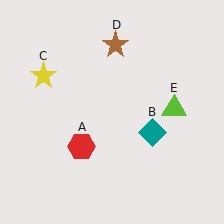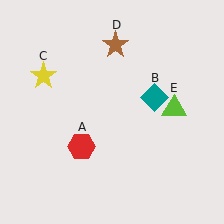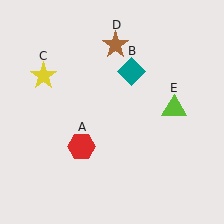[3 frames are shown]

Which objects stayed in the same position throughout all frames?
Red hexagon (object A) and yellow star (object C) and brown star (object D) and lime triangle (object E) remained stationary.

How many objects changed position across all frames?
1 object changed position: teal diamond (object B).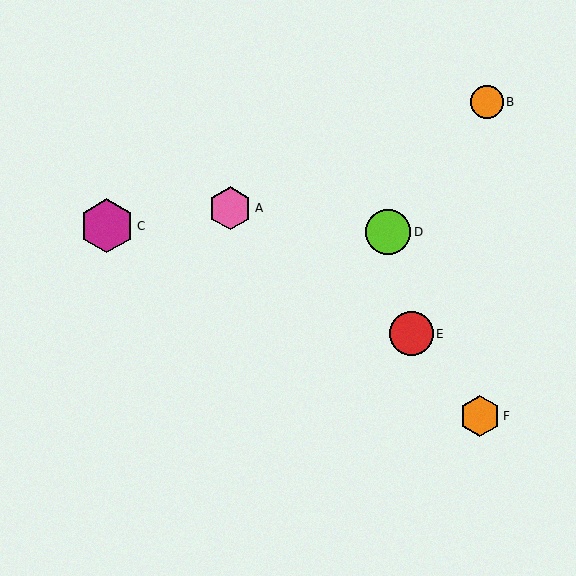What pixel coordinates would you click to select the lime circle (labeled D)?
Click at (388, 232) to select the lime circle D.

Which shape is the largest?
The magenta hexagon (labeled C) is the largest.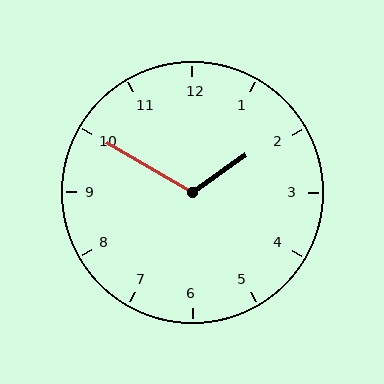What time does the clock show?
1:50.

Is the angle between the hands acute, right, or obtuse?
It is obtuse.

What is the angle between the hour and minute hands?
Approximately 115 degrees.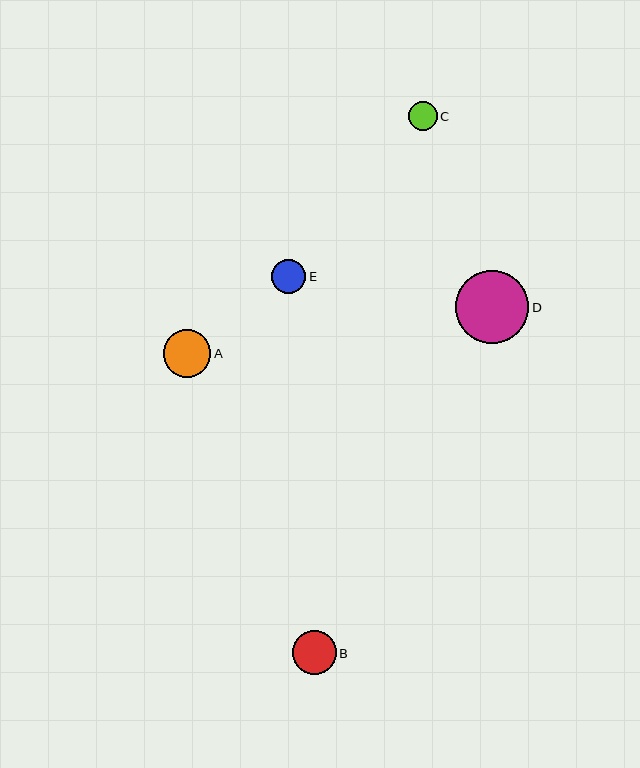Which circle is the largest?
Circle D is the largest with a size of approximately 73 pixels.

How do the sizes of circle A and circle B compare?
Circle A and circle B are approximately the same size.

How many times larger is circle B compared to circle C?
Circle B is approximately 1.5 times the size of circle C.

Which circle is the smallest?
Circle C is the smallest with a size of approximately 29 pixels.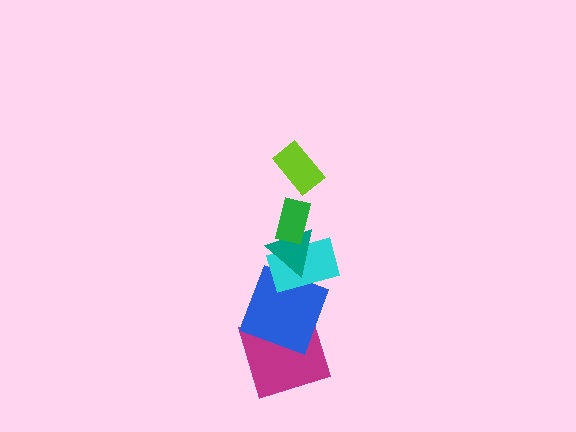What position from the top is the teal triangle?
The teal triangle is 3rd from the top.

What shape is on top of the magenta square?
The blue square is on top of the magenta square.